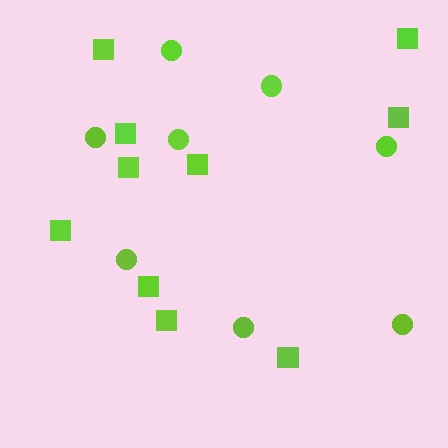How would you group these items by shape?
There are 2 groups: one group of circles (8) and one group of squares (10).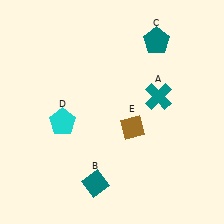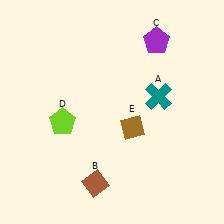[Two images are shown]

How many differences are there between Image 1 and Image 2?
There are 3 differences between the two images.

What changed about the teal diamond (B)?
In Image 1, B is teal. In Image 2, it changed to brown.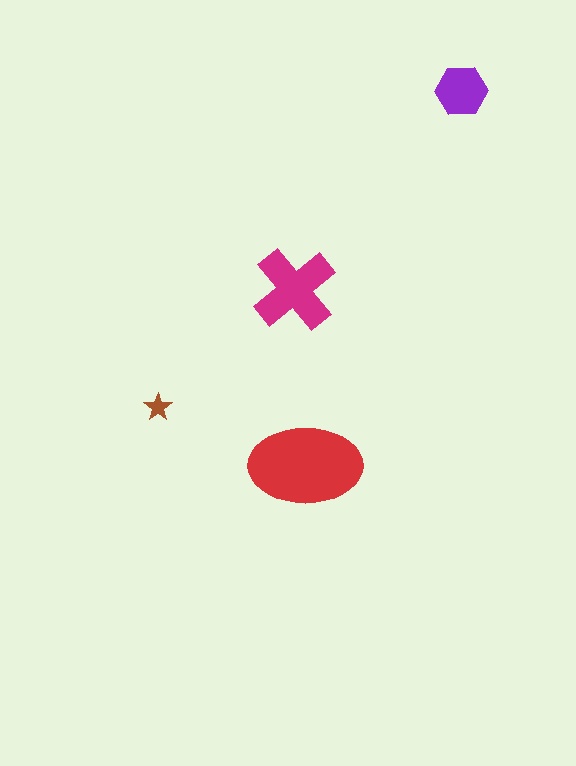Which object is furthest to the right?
The purple hexagon is rightmost.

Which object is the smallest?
The brown star.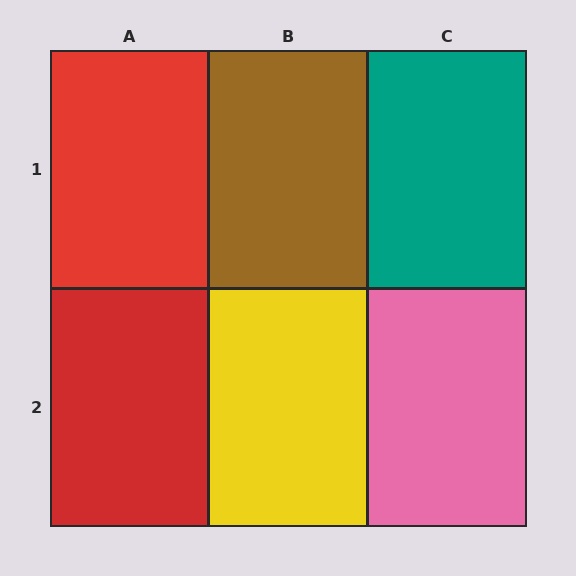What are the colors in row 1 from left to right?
Red, brown, teal.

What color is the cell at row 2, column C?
Pink.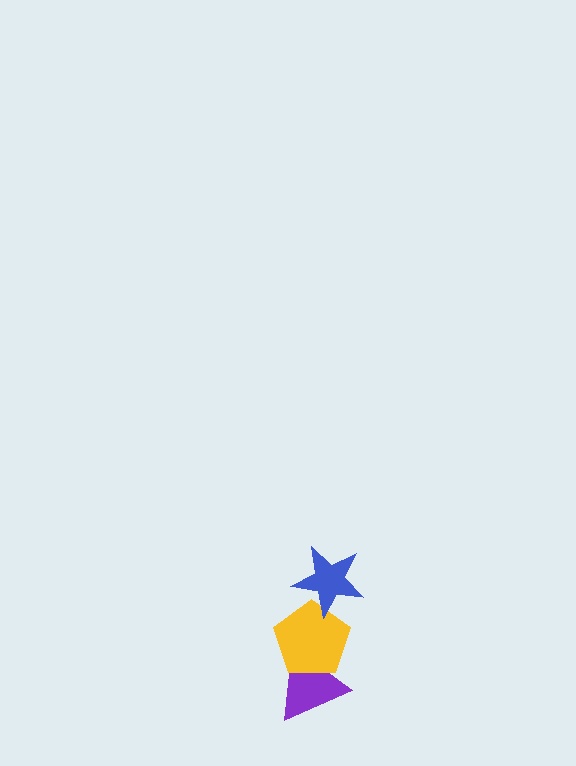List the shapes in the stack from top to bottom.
From top to bottom: the blue star, the yellow pentagon, the purple triangle.